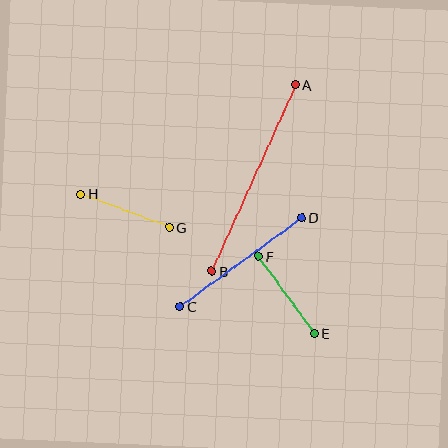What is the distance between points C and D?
The distance is approximately 151 pixels.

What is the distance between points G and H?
The distance is approximately 94 pixels.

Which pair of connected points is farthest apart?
Points A and B are farthest apart.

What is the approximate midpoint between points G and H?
The midpoint is at approximately (125, 211) pixels.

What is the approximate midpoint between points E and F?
The midpoint is at approximately (286, 295) pixels.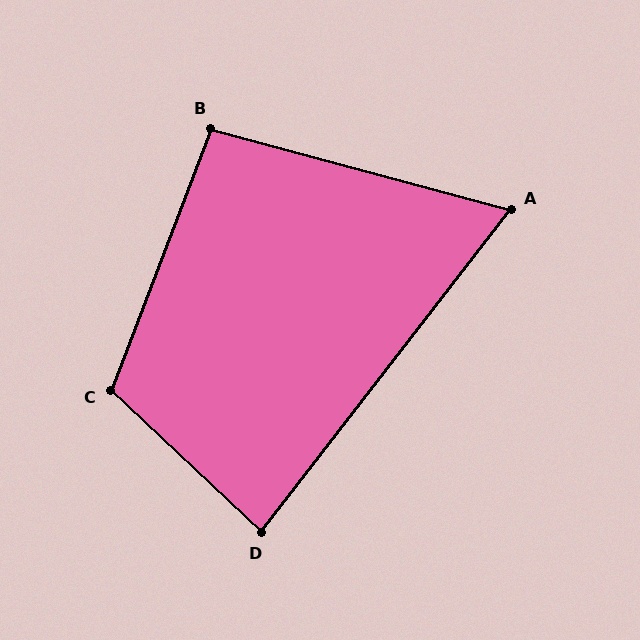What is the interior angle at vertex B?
Approximately 96 degrees (obtuse).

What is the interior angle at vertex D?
Approximately 84 degrees (acute).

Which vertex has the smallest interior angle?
A, at approximately 67 degrees.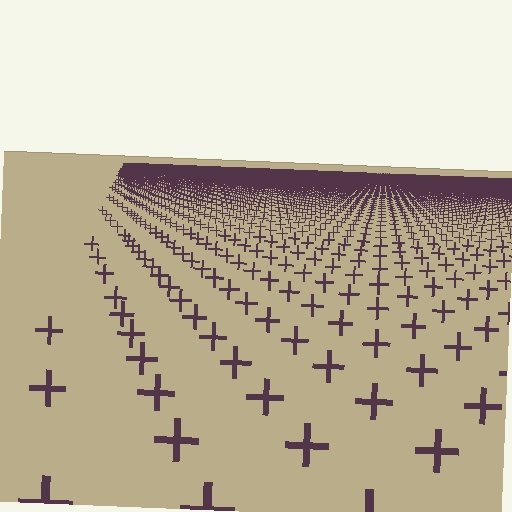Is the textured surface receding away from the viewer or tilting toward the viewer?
The surface is receding away from the viewer. Texture elements get smaller and denser toward the top.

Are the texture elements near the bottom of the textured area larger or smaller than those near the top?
Larger. Near the bottom, elements are closer to the viewer and appear at a bigger on-screen size.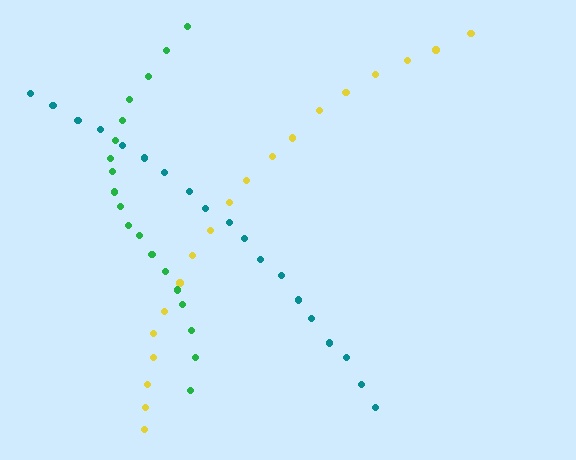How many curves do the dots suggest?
There are 3 distinct paths.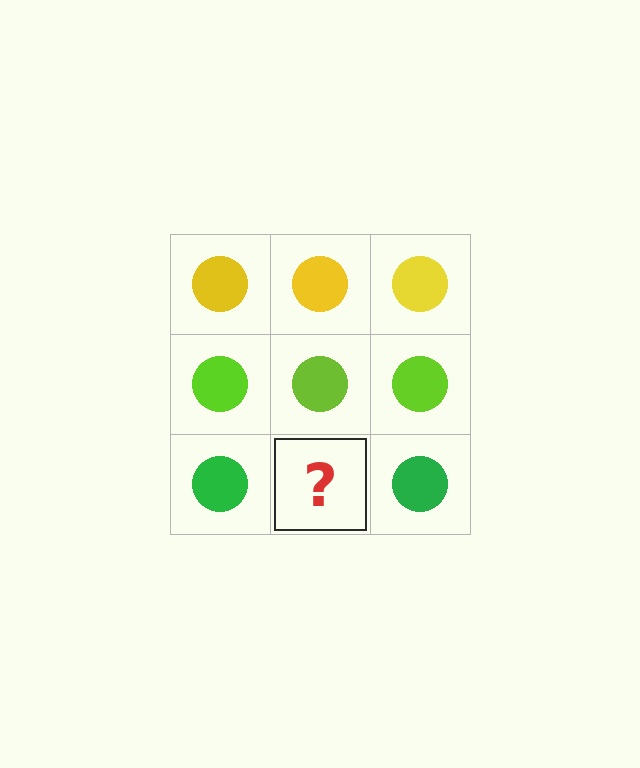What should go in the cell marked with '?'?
The missing cell should contain a green circle.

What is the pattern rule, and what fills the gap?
The rule is that each row has a consistent color. The gap should be filled with a green circle.